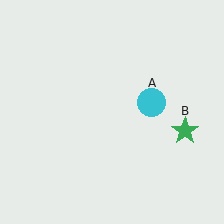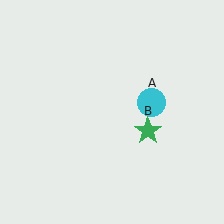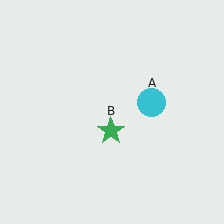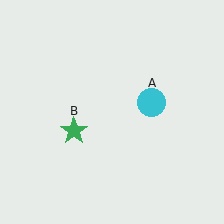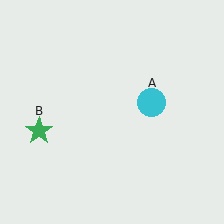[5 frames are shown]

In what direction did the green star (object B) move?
The green star (object B) moved left.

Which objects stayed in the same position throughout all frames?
Cyan circle (object A) remained stationary.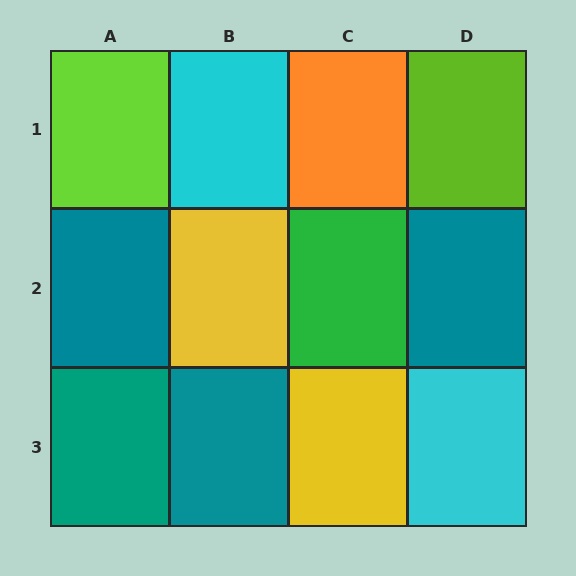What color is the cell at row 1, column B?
Cyan.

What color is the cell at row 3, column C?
Yellow.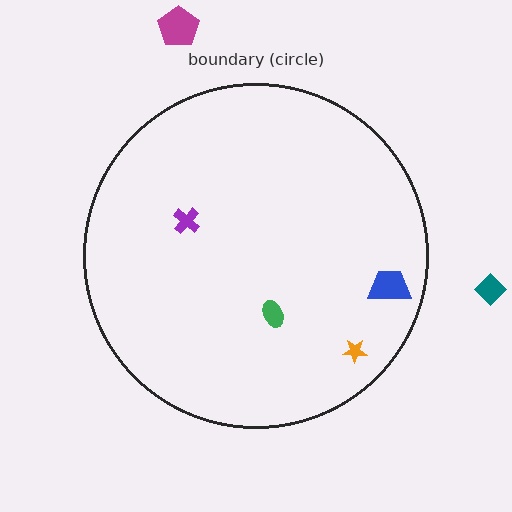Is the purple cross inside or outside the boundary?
Inside.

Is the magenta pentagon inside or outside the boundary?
Outside.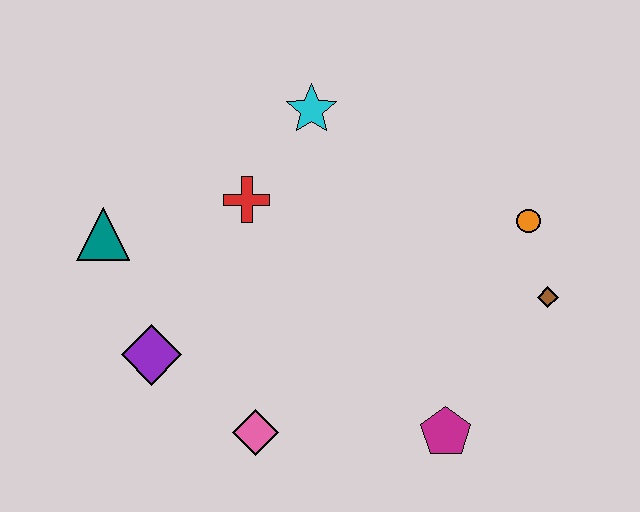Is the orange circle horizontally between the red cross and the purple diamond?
No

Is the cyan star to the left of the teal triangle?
No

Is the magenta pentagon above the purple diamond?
No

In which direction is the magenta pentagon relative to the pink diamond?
The magenta pentagon is to the right of the pink diamond.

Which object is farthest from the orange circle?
The teal triangle is farthest from the orange circle.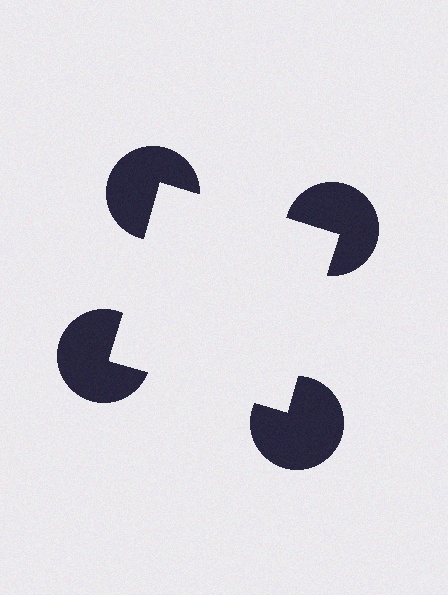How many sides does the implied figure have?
4 sides.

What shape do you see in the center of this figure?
An illusory square — its edges are inferred from the aligned wedge cuts in the pac-man discs, not physically drawn.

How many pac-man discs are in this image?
There are 4 — one at each vertex of the illusory square.